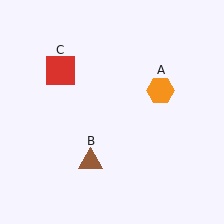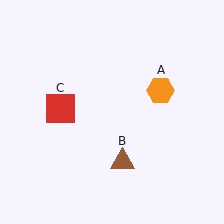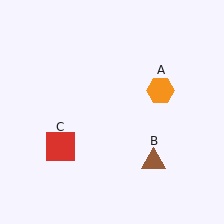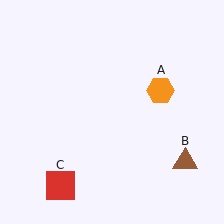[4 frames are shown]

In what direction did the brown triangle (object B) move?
The brown triangle (object B) moved right.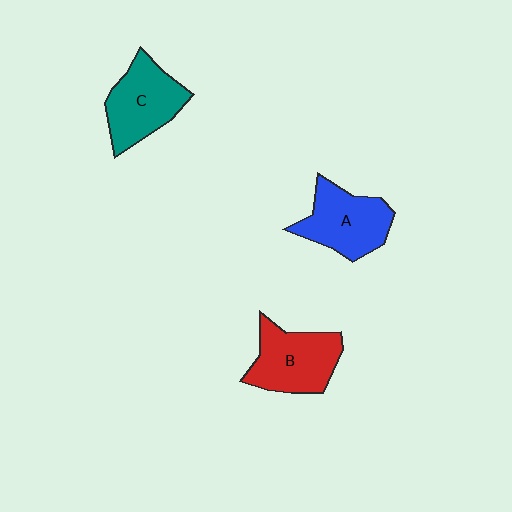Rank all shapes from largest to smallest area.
From largest to smallest: B (red), C (teal), A (blue).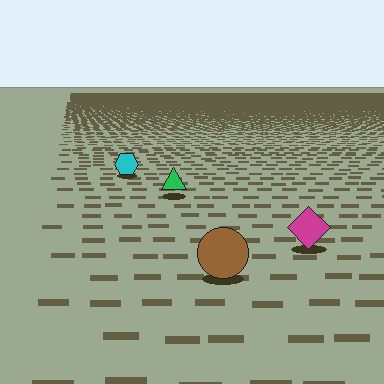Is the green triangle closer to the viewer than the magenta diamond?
No. The magenta diamond is closer — you can tell from the texture gradient: the ground texture is coarser near it.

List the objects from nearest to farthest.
From nearest to farthest: the brown circle, the magenta diamond, the green triangle, the cyan hexagon.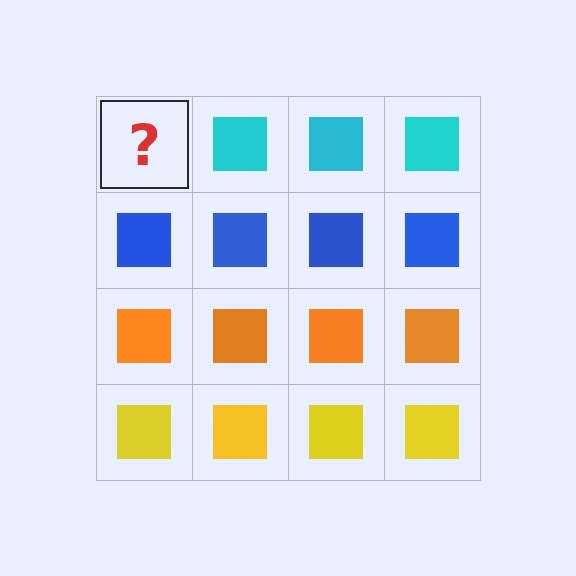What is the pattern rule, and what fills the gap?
The rule is that each row has a consistent color. The gap should be filled with a cyan square.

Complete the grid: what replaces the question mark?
The question mark should be replaced with a cyan square.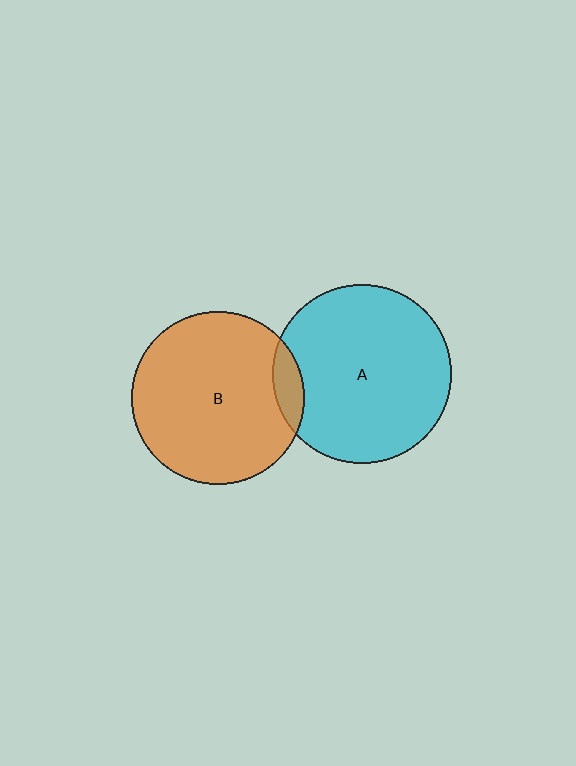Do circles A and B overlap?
Yes.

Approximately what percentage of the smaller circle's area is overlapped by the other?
Approximately 10%.